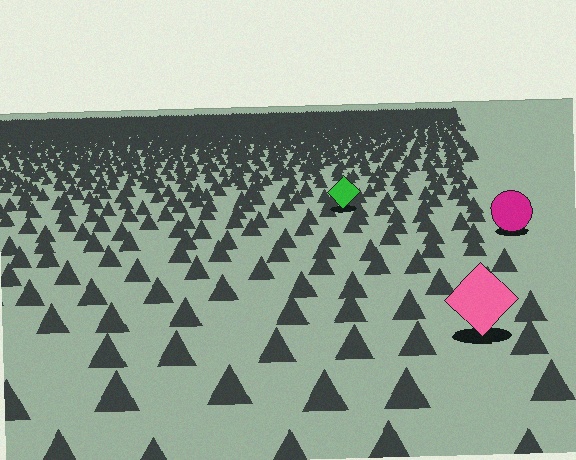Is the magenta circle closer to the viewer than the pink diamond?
No. The pink diamond is closer — you can tell from the texture gradient: the ground texture is coarser near it.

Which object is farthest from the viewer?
The green diamond is farthest from the viewer. It appears smaller and the ground texture around it is denser.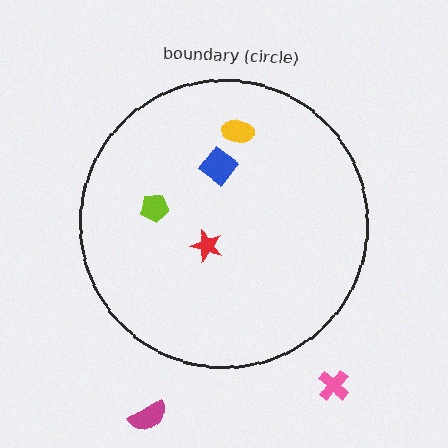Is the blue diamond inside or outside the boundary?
Inside.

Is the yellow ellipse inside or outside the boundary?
Inside.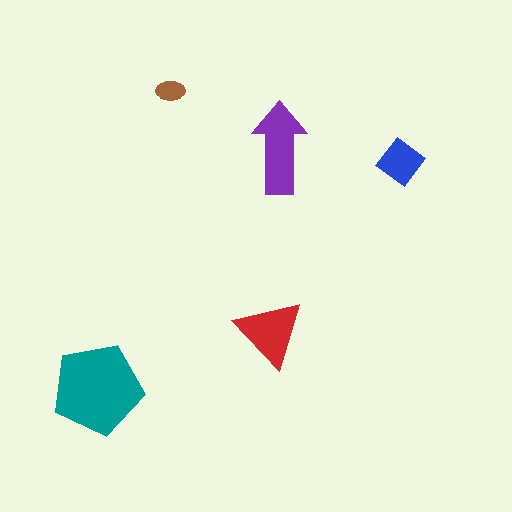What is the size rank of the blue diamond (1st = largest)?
4th.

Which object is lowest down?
The teal pentagon is bottommost.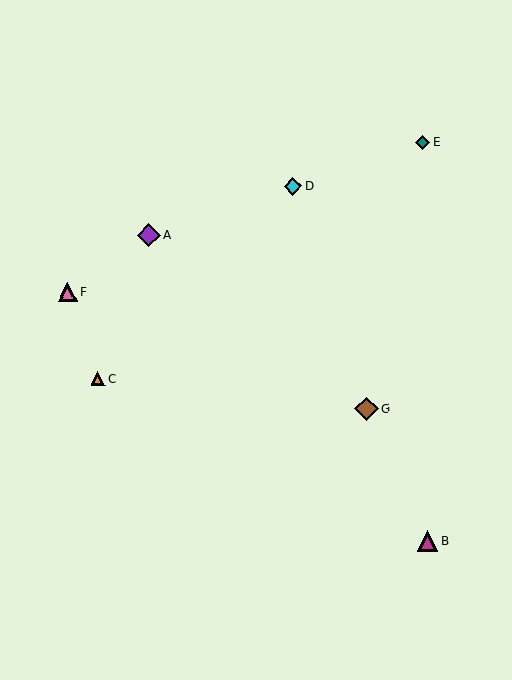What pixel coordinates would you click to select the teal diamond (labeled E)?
Click at (423, 142) to select the teal diamond E.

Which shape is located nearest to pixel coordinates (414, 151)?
The teal diamond (labeled E) at (423, 142) is nearest to that location.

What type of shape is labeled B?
Shape B is a magenta triangle.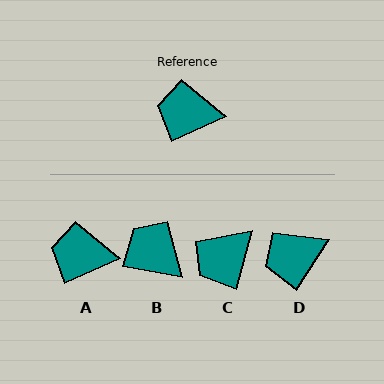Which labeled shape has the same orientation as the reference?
A.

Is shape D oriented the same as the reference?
No, it is off by about 32 degrees.